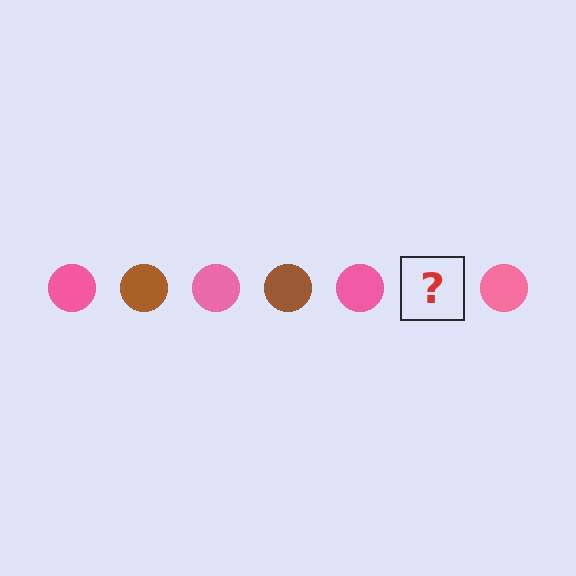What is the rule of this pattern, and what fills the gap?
The rule is that the pattern cycles through pink, brown circles. The gap should be filled with a brown circle.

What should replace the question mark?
The question mark should be replaced with a brown circle.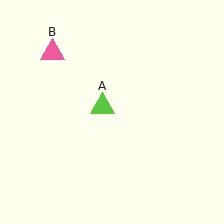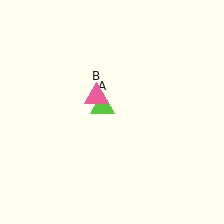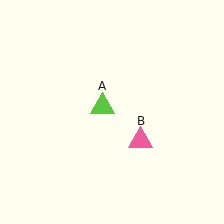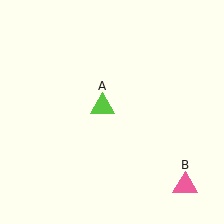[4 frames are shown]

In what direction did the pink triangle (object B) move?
The pink triangle (object B) moved down and to the right.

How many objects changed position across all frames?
1 object changed position: pink triangle (object B).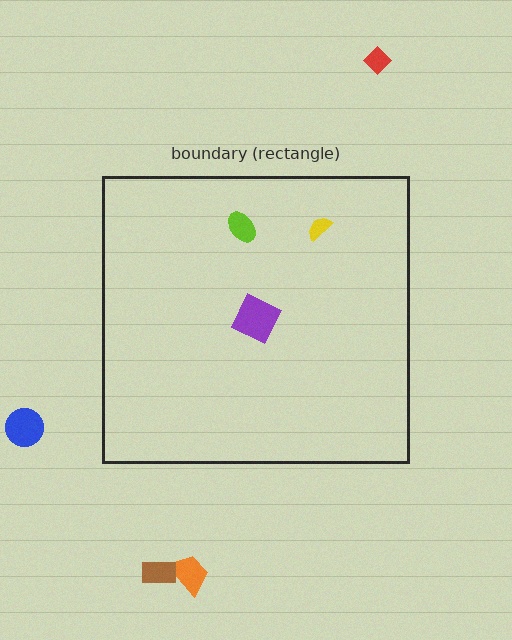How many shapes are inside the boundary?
3 inside, 4 outside.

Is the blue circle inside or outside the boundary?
Outside.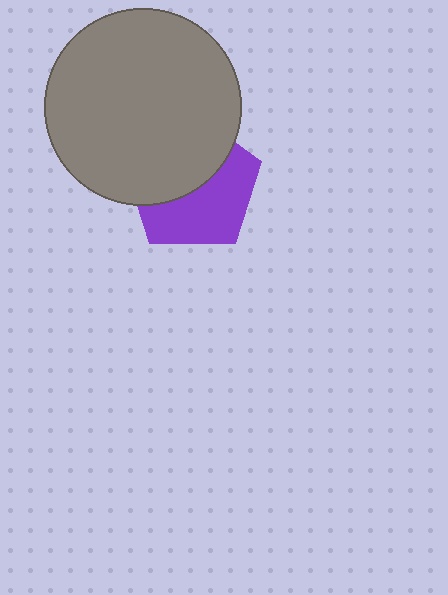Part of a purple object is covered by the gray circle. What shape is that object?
It is a pentagon.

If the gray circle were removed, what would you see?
You would see the complete purple pentagon.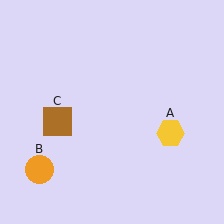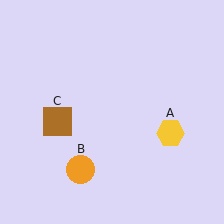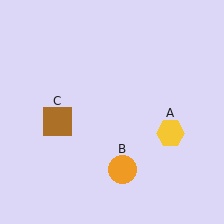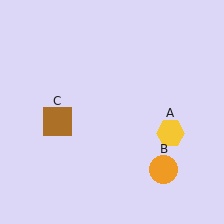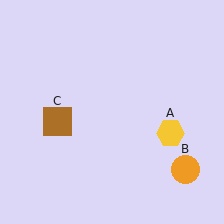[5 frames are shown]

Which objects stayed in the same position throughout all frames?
Yellow hexagon (object A) and brown square (object C) remained stationary.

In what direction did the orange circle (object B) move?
The orange circle (object B) moved right.